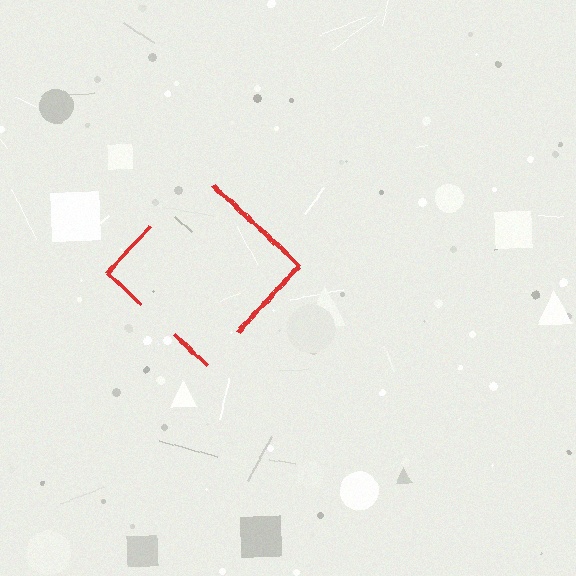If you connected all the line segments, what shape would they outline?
They would outline a diamond.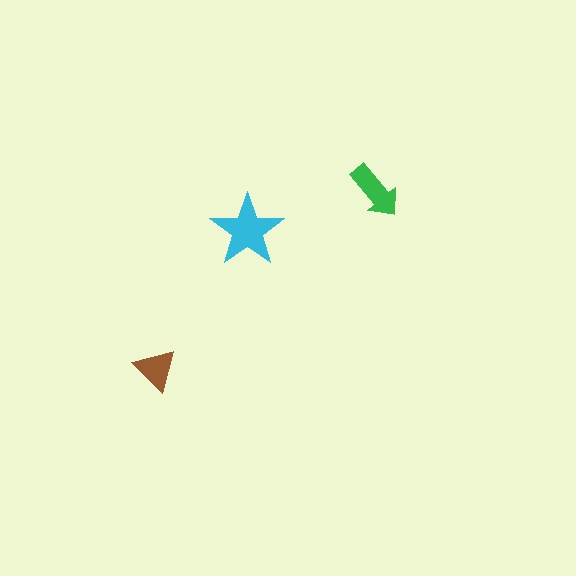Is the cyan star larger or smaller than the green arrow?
Larger.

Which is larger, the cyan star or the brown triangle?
The cyan star.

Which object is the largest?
The cyan star.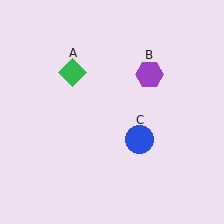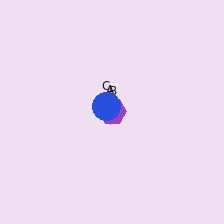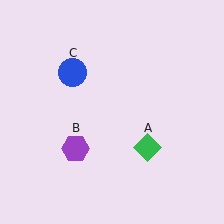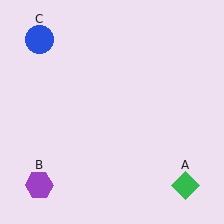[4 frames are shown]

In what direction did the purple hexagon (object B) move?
The purple hexagon (object B) moved down and to the left.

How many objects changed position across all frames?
3 objects changed position: green diamond (object A), purple hexagon (object B), blue circle (object C).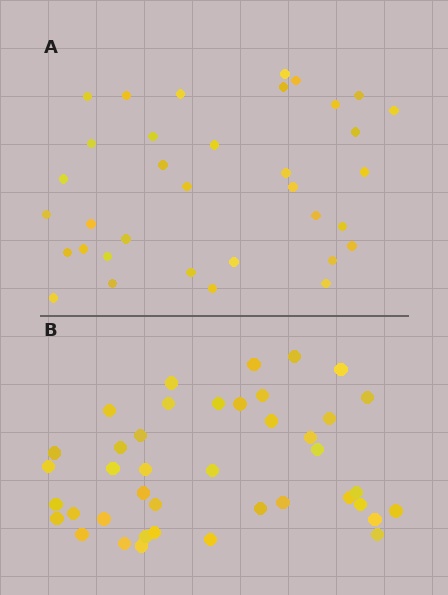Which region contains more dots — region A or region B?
Region B (the bottom region) has more dots.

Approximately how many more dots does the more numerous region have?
Region B has about 6 more dots than region A.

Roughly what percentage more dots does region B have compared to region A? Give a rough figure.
About 15% more.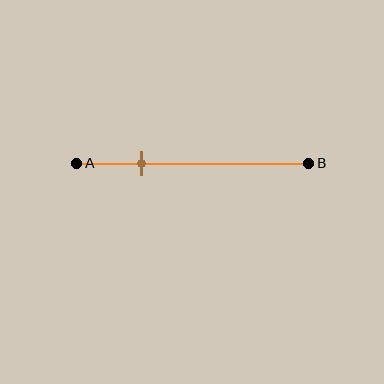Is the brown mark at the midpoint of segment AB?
No, the mark is at about 30% from A, not at the 50% midpoint.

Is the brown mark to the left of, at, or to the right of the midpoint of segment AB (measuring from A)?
The brown mark is to the left of the midpoint of segment AB.